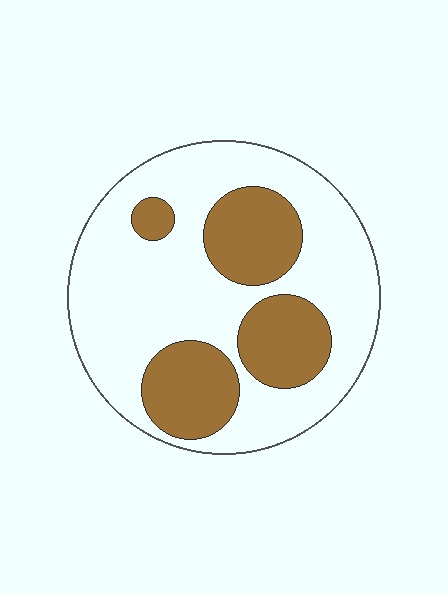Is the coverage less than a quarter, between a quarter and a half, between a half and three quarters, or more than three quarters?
Between a quarter and a half.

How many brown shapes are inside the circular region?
4.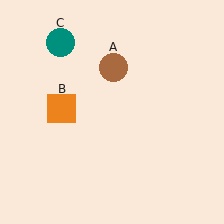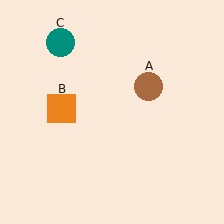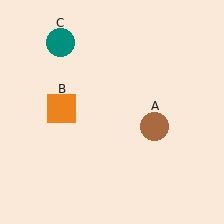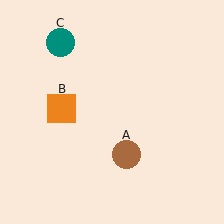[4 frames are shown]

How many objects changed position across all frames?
1 object changed position: brown circle (object A).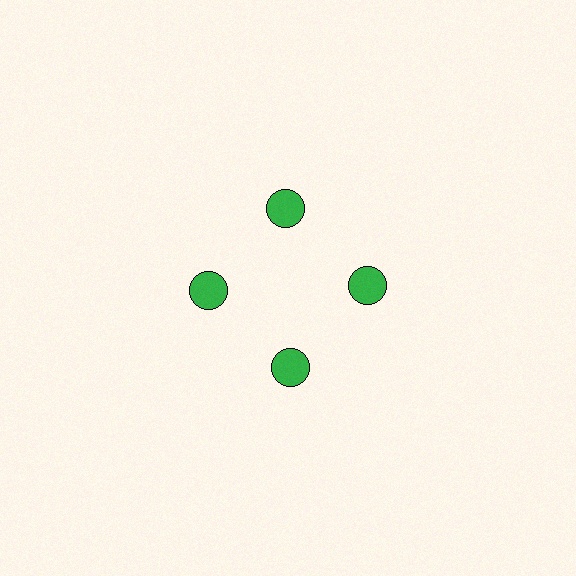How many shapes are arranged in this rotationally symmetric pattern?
There are 4 shapes, arranged in 4 groups of 1.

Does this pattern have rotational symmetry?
Yes, this pattern has 4-fold rotational symmetry. It looks the same after rotating 90 degrees around the center.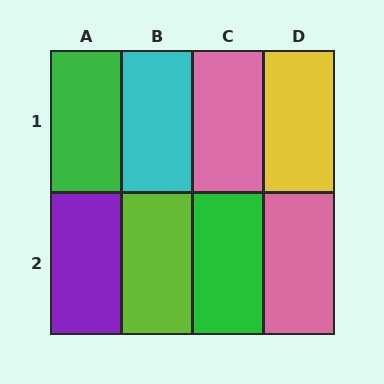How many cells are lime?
1 cell is lime.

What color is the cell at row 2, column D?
Pink.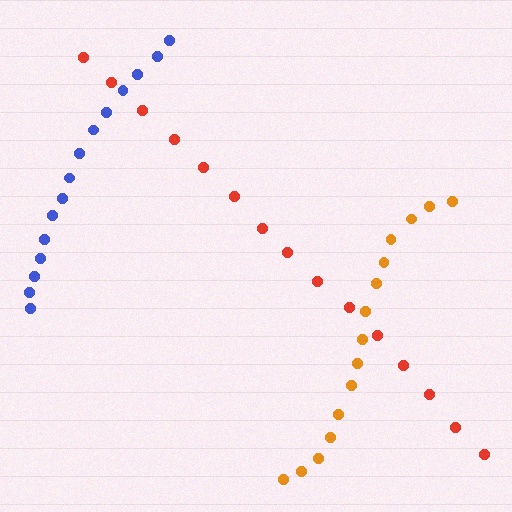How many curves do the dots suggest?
There are 3 distinct paths.